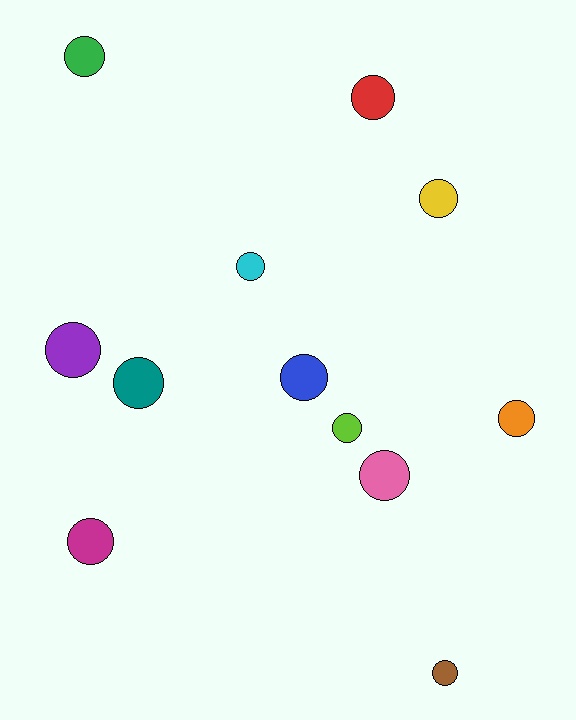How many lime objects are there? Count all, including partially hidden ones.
There is 1 lime object.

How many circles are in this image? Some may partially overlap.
There are 12 circles.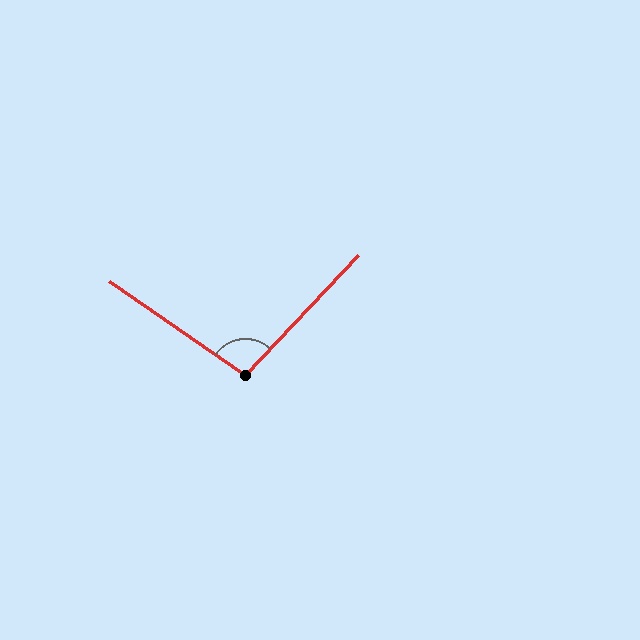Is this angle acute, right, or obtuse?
It is obtuse.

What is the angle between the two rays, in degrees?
Approximately 99 degrees.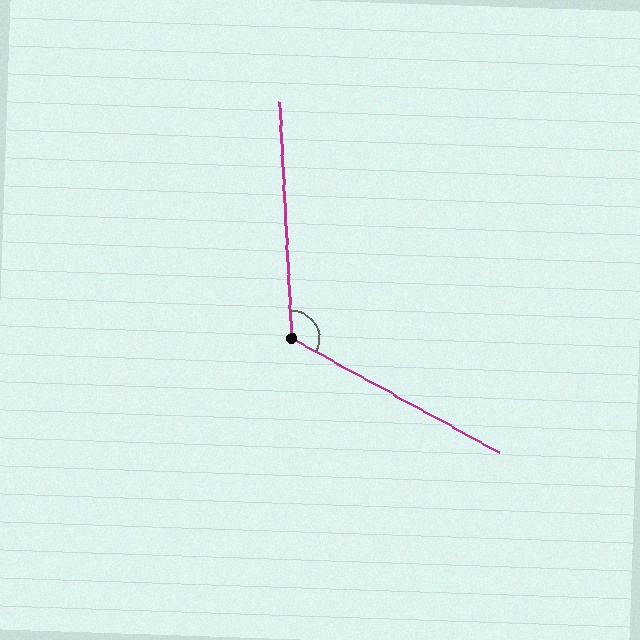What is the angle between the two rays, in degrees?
Approximately 122 degrees.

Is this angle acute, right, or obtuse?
It is obtuse.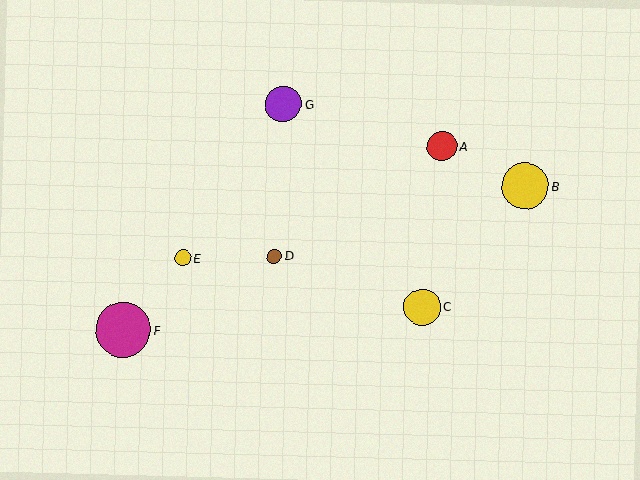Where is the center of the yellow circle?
The center of the yellow circle is at (422, 307).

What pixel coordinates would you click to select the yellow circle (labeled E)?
Click at (183, 258) to select the yellow circle E.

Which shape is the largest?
The magenta circle (labeled F) is the largest.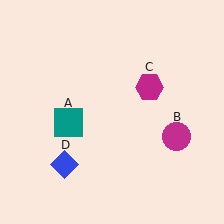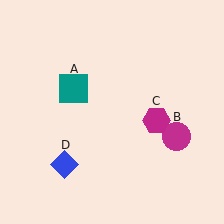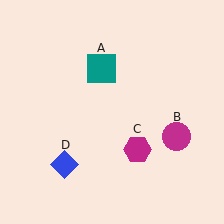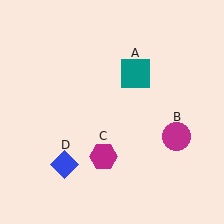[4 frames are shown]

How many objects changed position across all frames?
2 objects changed position: teal square (object A), magenta hexagon (object C).